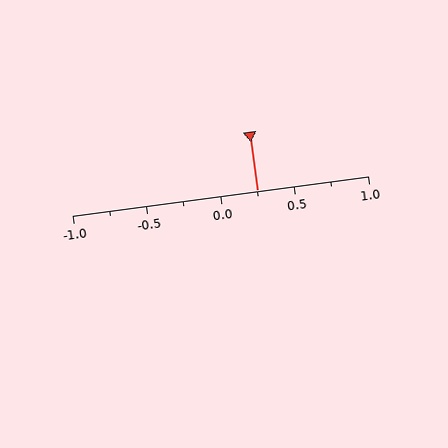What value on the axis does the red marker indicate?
The marker indicates approximately 0.25.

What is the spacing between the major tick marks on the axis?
The major ticks are spaced 0.5 apart.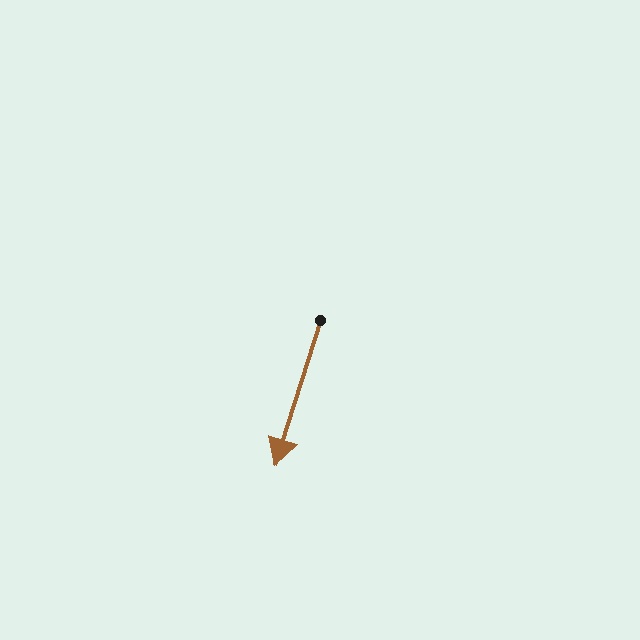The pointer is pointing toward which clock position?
Roughly 7 o'clock.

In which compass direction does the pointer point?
South.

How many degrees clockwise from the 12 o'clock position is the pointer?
Approximately 197 degrees.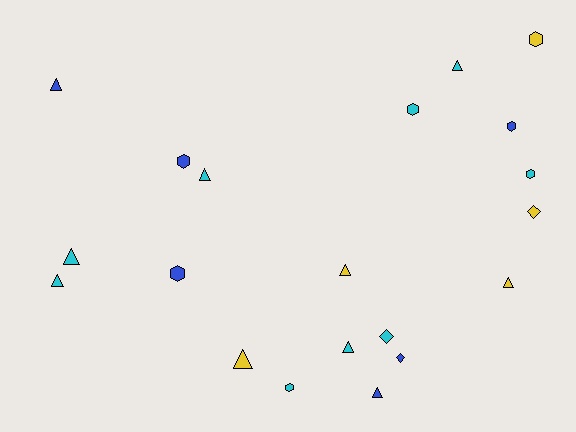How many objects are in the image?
There are 20 objects.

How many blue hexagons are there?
There are 3 blue hexagons.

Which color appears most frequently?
Cyan, with 9 objects.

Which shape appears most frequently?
Triangle, with 10 objects.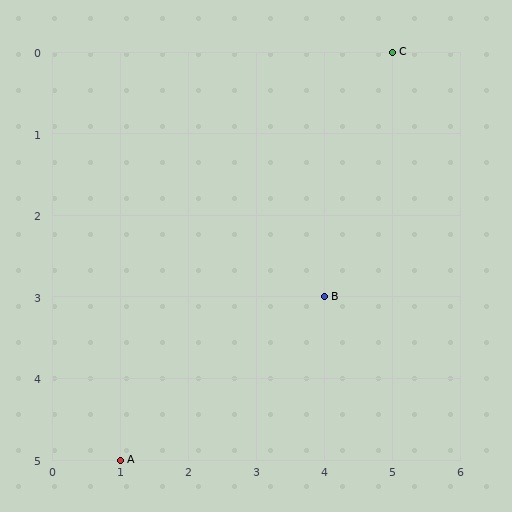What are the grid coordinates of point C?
Point C is at grid coordinates (5, 0).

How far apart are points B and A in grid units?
Points B and A are 3 columns and 2 rows apart (about 3.6 grid units diagonally).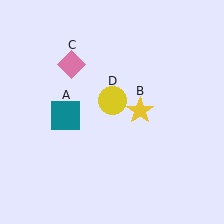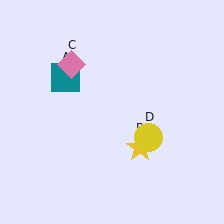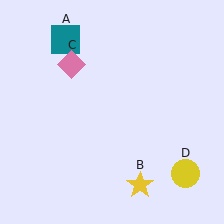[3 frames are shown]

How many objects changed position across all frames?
3 objects changed position: teal square (object A), yellow star (object B), yellow circle (object D).